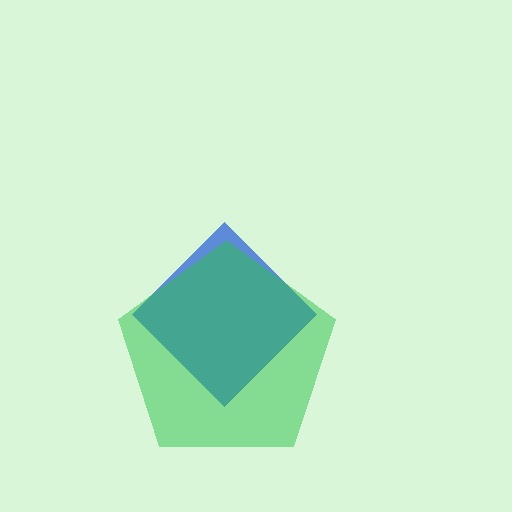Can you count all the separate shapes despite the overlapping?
Yes, there are 2 separate shapes.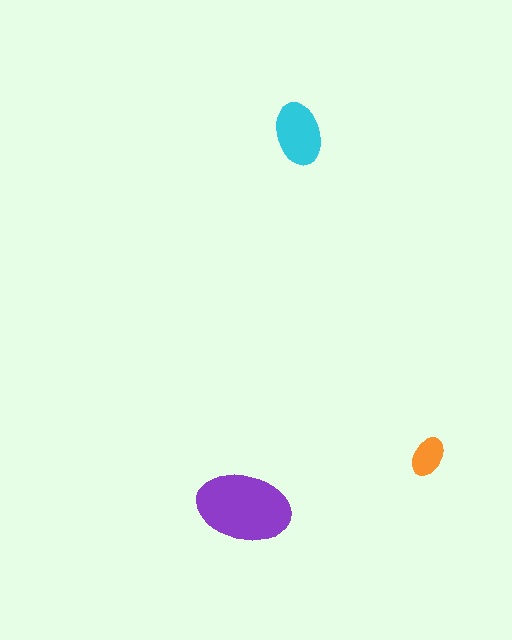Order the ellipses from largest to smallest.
the purple one, the cyan one, the orange one.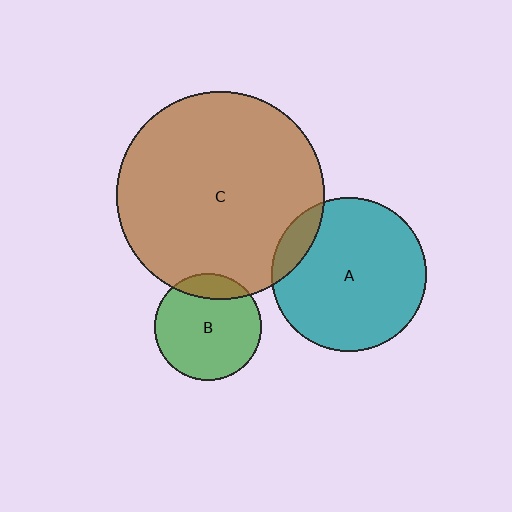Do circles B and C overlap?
Yes.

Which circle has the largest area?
Circle C (brown).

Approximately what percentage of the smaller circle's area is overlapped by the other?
Approximately 15%.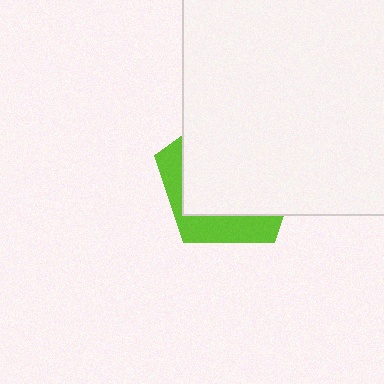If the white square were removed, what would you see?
You would see the complete lime pentagon.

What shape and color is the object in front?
The object in front is a white square.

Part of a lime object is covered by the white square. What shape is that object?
It is a pentagon.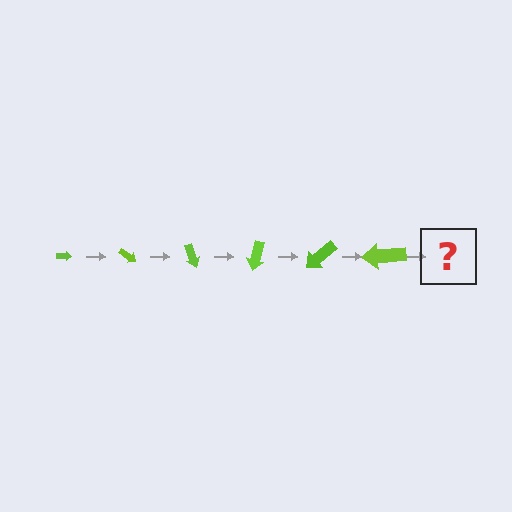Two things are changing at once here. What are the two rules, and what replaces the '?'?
The two rules are that the arrow grows larger each step and it rotates 35 degrees each step. The '?' should be an arrow, larger than the previous one and rotated 210 degrees from the start.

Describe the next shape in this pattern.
It should be an arrow, larger than the previous one and rotated 210 degrees from the start.